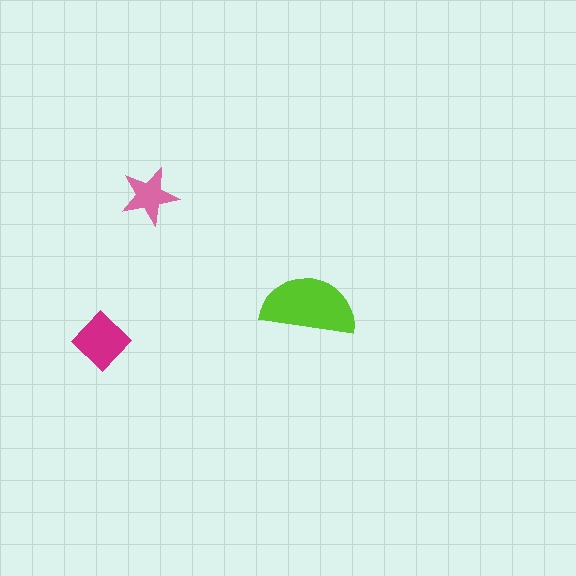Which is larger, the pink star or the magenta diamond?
The magenta diamond.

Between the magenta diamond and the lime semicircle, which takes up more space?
The lime semicircle.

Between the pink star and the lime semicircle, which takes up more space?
The lime semicircle.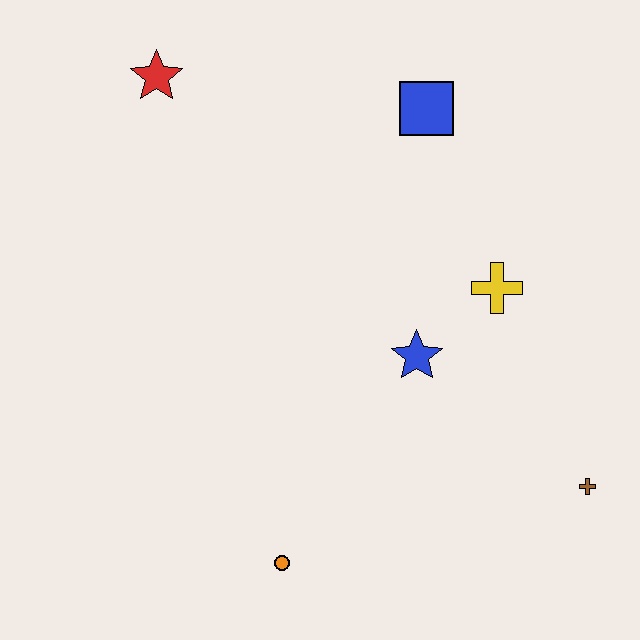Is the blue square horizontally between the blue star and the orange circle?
No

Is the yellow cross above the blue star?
Yes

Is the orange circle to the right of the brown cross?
No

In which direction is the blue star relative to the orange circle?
The blue star is above the orange circle.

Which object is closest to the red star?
The blue square is closest to the red star.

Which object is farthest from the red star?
The brown cross is farthest from the red star.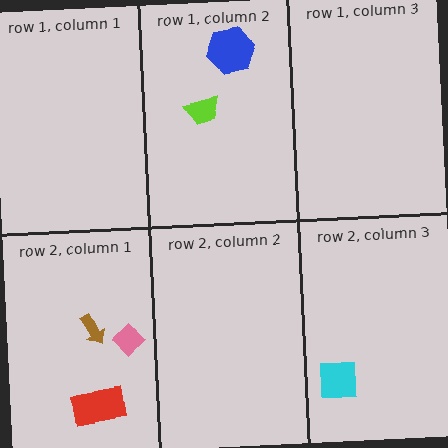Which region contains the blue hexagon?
The row 1, column 2 region.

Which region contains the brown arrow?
The row 2, column 1 region.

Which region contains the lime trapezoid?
The row 1, column 2 region.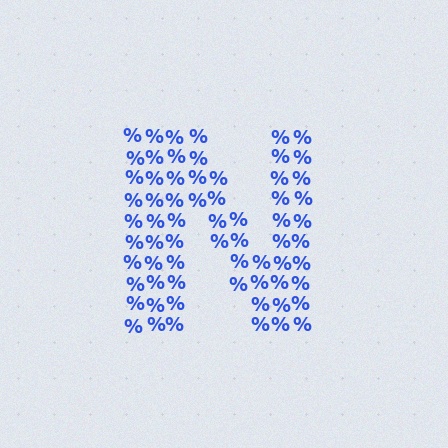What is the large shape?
The large shape is the letter N.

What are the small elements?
The small elements are percent signs.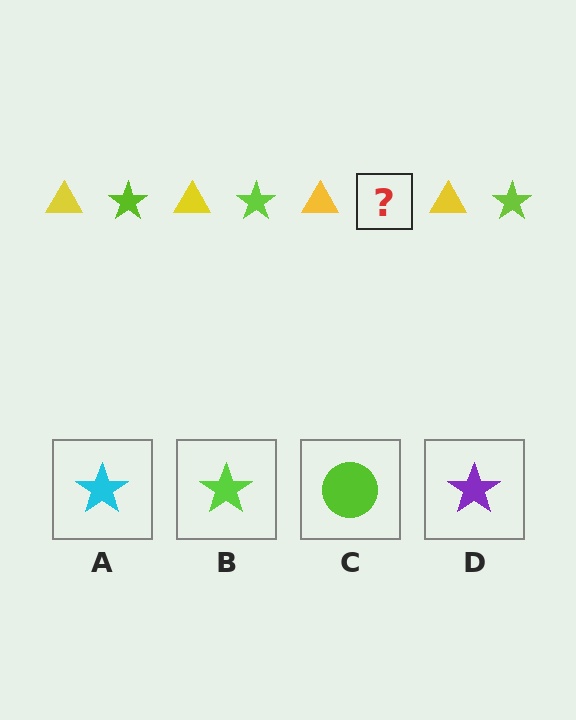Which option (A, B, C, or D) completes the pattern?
B.